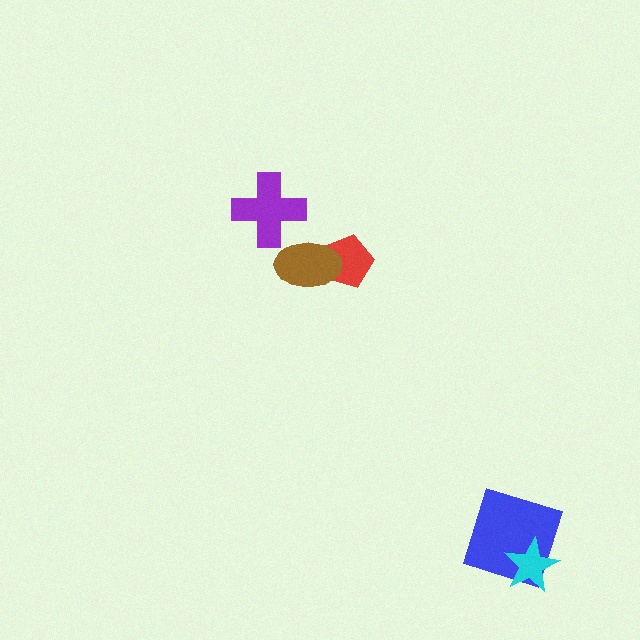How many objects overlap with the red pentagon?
1 object overlaps with the red pentagon.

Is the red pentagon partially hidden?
Yes, it is partially covered by another shape.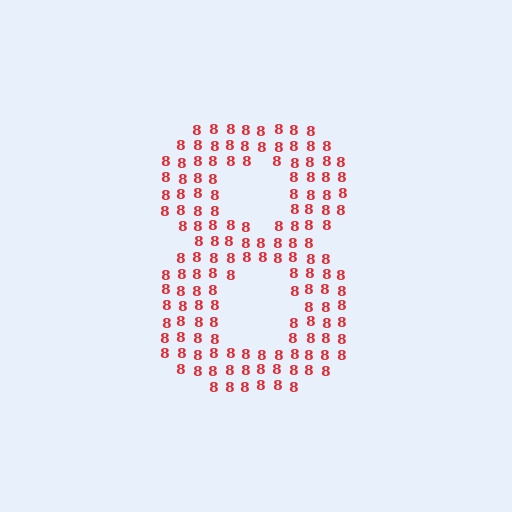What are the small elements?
The small elements are digit 8's.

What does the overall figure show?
The overall figure shows the digit 8.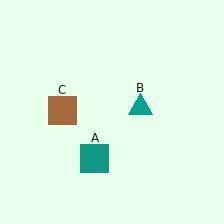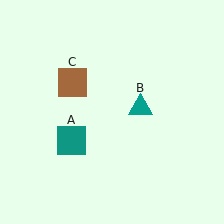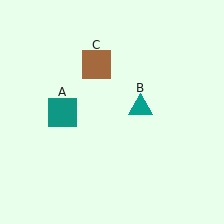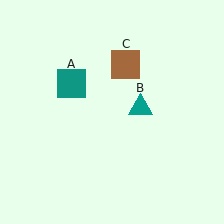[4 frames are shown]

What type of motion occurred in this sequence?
The teal square (object A), brown square (object C) rotated clockwise around the center of the scene.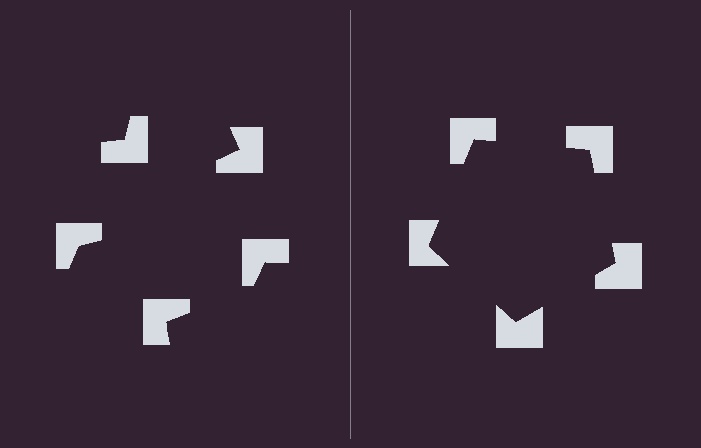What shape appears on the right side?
An illusory pentagon.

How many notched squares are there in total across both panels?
10 — 5 on each side.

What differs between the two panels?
The notched squares are positioned identically on both sides; only the wedge orientations differ. On the right they align to a pentagon; on the left they are misaligned.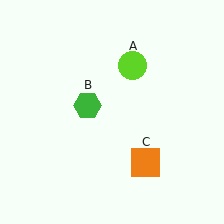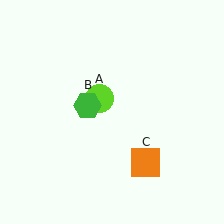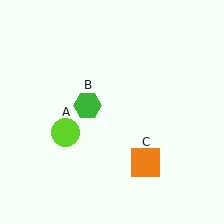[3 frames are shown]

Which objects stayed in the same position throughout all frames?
Green hexagon (object B) and orange square (object C) remained stationary.